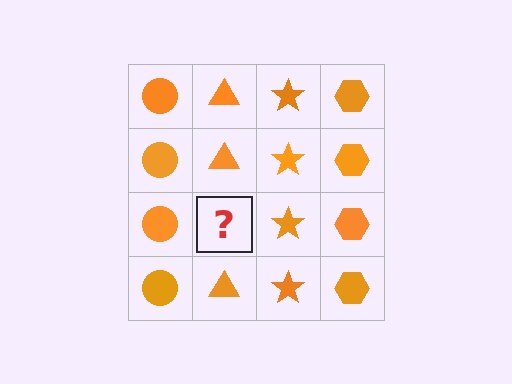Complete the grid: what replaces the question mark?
The question mark should be replaced with an orange triangle.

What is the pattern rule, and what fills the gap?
The rule is that each column has a consistent shape. The gap should be filled with an orange triangle.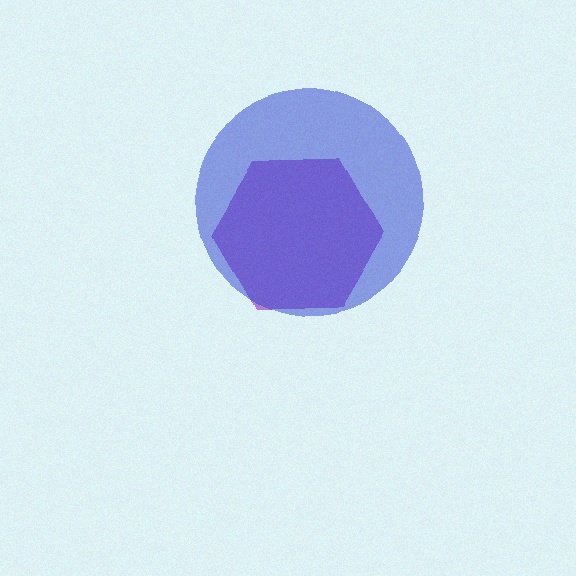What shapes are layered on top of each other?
The layered shapes are: a purple hexagon, a blue circle.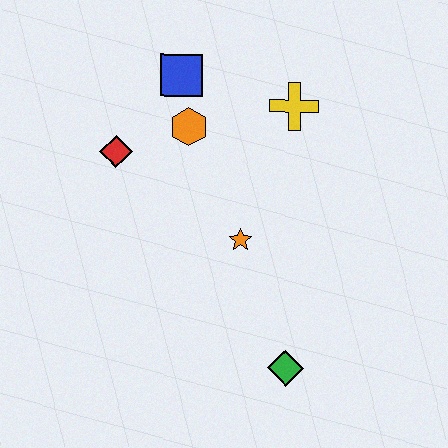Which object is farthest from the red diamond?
The green diamond is farthest from the red diamond.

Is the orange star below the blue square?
Yes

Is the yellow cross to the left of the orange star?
No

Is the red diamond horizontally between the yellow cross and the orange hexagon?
No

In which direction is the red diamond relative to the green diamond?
The red diamond is above the green diamond.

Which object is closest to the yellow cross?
The orange hexagon is closest to the yellow cross.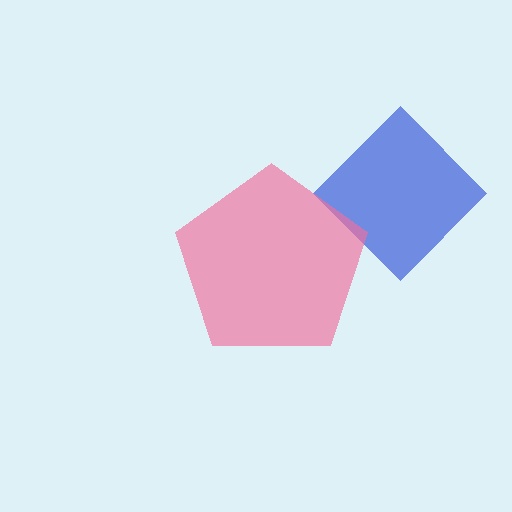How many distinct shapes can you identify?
There are 2 distinct shapes: a blue diamond, a pink pentagon.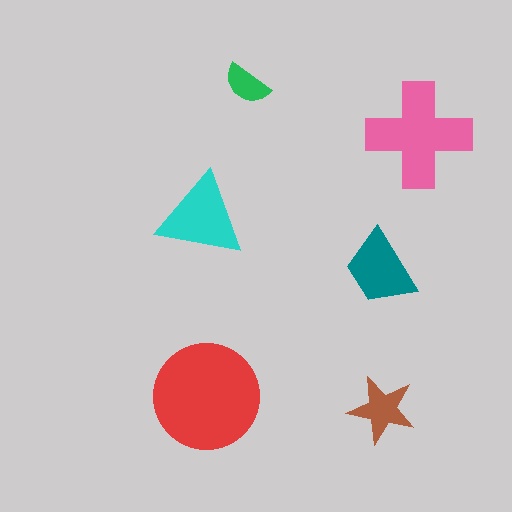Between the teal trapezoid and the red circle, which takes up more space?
The red circle.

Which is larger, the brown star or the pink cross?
The pink cross.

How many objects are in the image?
There are 6 objects in the image.